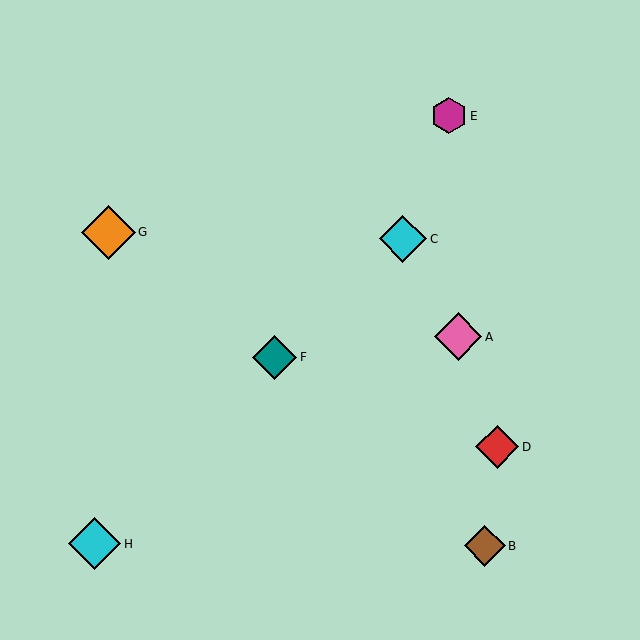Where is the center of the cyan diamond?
The center of the cyan diamond is at (95, 544).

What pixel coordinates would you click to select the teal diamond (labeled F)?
Click at (275, 357) to select the teal diamond F.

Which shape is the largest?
The orange diamond (labeled G) is the largest.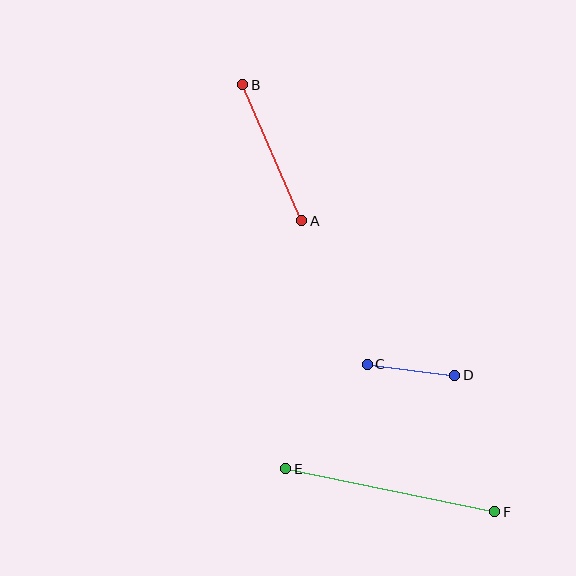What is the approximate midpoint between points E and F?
The midpoint is at approximately (390, 490) pixels.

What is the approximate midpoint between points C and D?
The midpoint is at approximately (411, 370) pixels.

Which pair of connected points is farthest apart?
Points E and F are farthest apart.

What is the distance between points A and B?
The distance is approximately 148 pixels.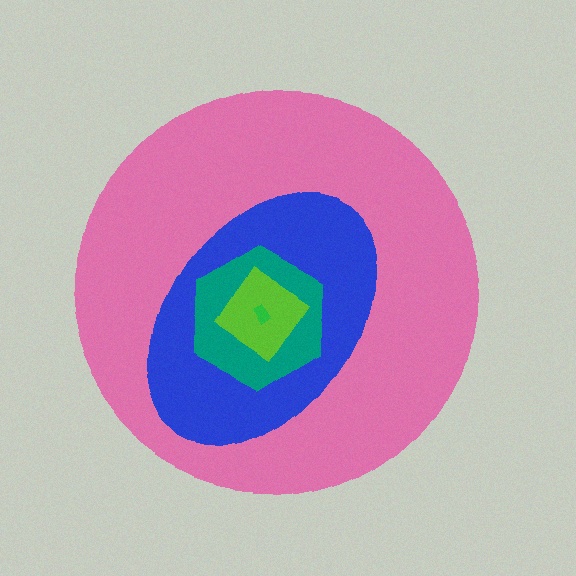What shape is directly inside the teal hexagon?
The lime diamond.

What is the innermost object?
The green rectangle.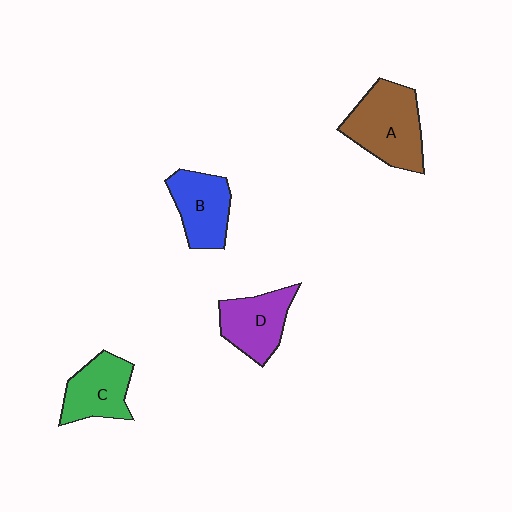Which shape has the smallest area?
Shape C (green).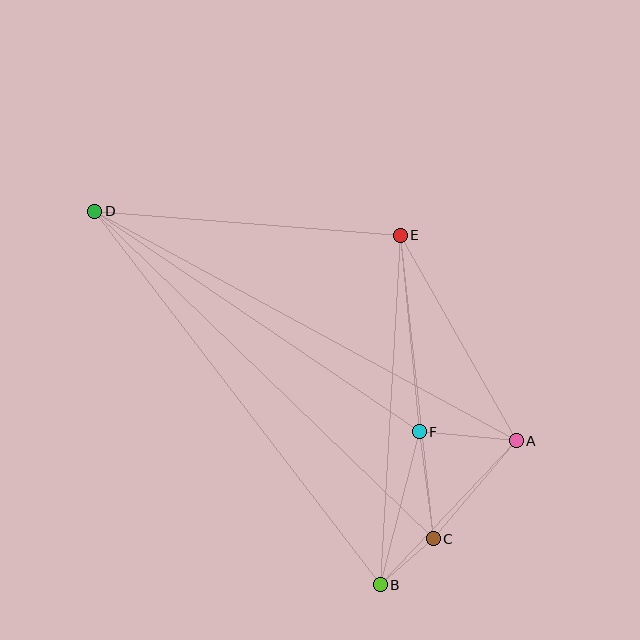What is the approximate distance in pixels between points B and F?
The distance between B and F is approximately 158 pixels.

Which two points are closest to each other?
Points B and C are closest to each other.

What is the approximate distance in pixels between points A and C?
The distance between A and C is approximately 128 pixels.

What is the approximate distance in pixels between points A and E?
The distance between A and E is approximately 236 pixels.